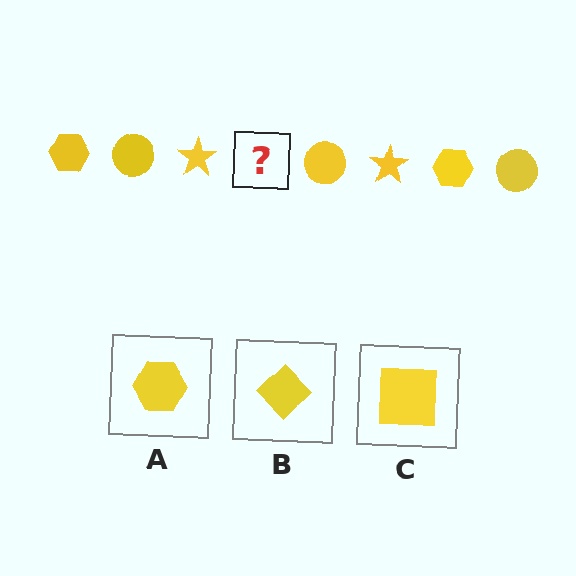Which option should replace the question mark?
Option A.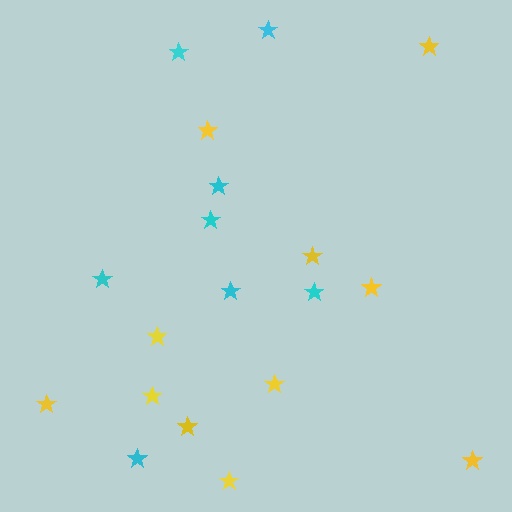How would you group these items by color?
There are 2 groups: one group of cyan stars (8) and one group of yellow stars (11).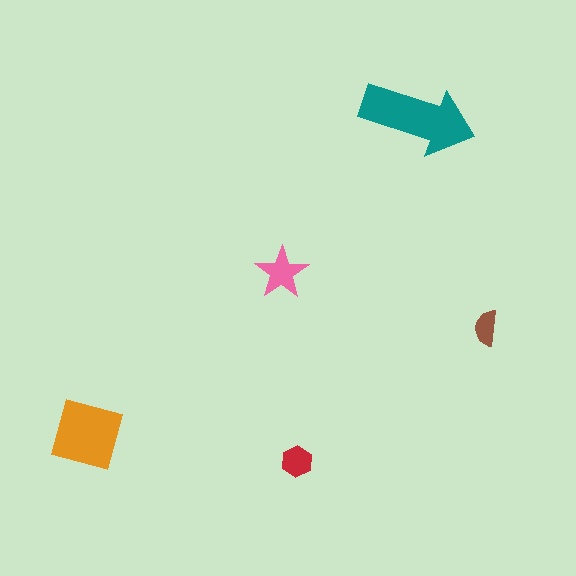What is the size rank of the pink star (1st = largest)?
3rd.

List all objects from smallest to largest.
The brown semicircle, the red hexagon, the pink star, the orange square, the teal arrow.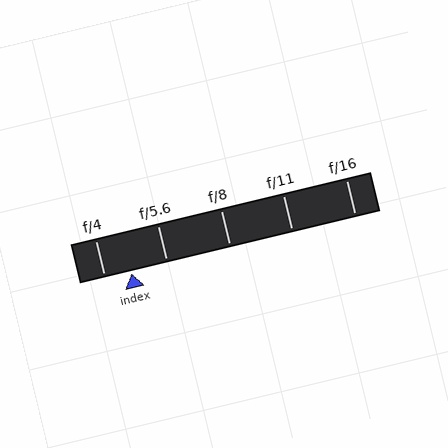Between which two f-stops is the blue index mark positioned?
The index mark is between f/4 and f/5.6.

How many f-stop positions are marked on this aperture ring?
There are 5 f-stop positions marked.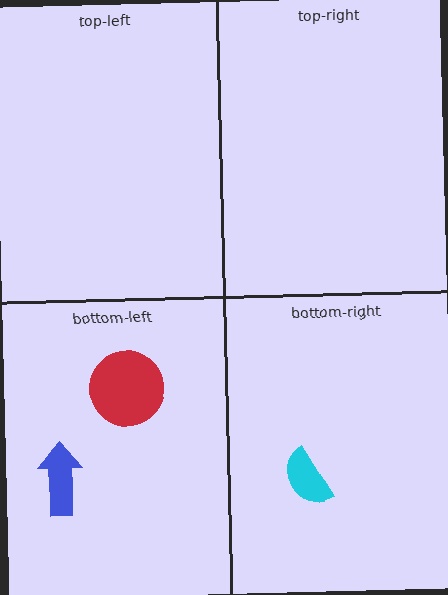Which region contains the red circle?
The bottom-left region.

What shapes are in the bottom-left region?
The blue arrow, the red circle.